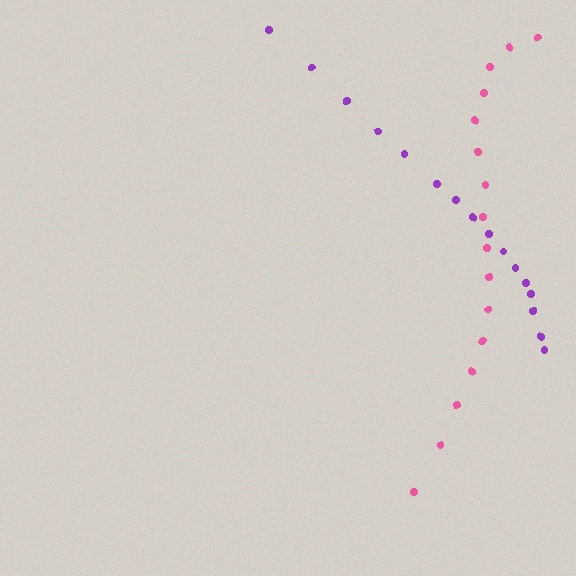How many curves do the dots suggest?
There are 2 distinct paths.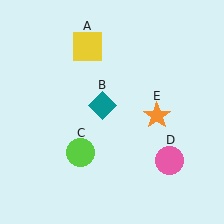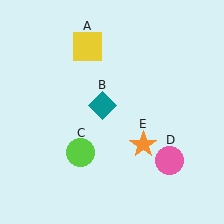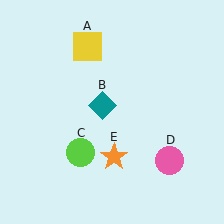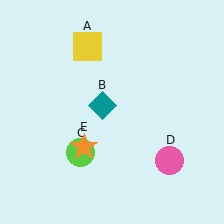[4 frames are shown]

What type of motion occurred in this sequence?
The orange star (object E) rotated clockwise around the center of the scene.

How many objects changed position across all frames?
1 object changed position: orange star (object E).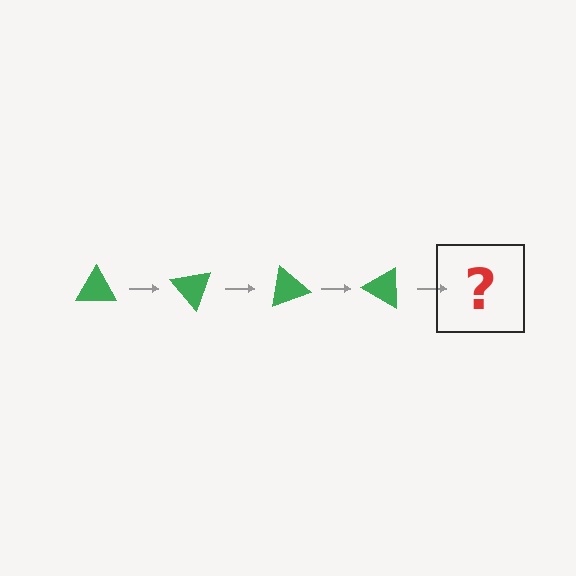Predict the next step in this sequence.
The next step is a green triangle rotated 200 degrees.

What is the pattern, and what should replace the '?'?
The pattern is that the triangle rotates 50 degrees each step. The '?' should be a green triangle rotated 200 degrees.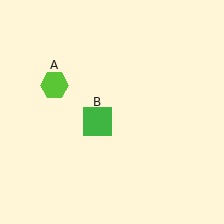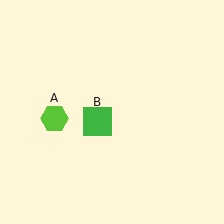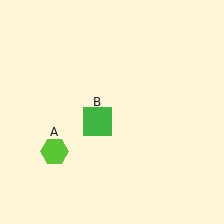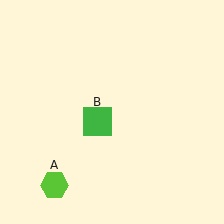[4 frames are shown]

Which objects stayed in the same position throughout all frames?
Green square (object B) remained stationary.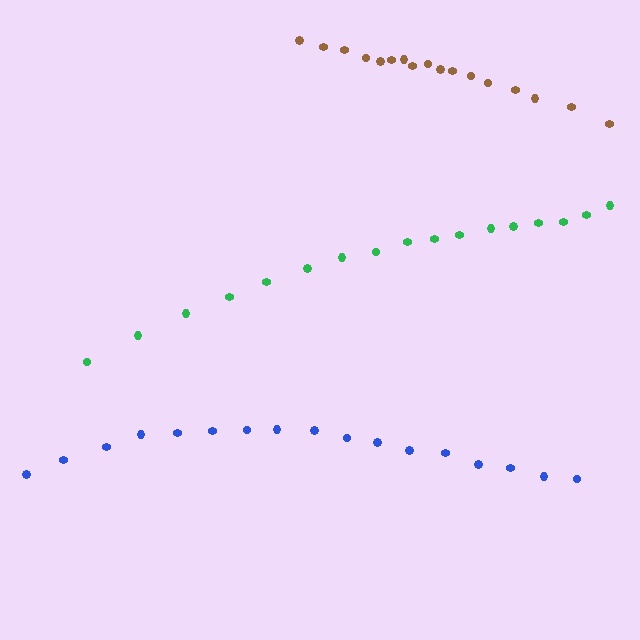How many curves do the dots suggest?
There are 3 distinct paths.